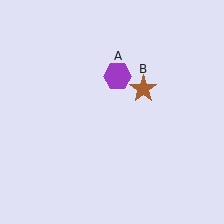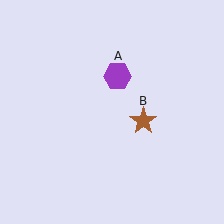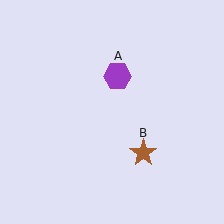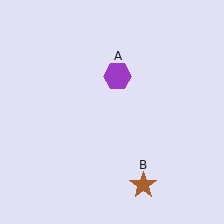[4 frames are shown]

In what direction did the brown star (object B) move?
The brown star (object B) moved down.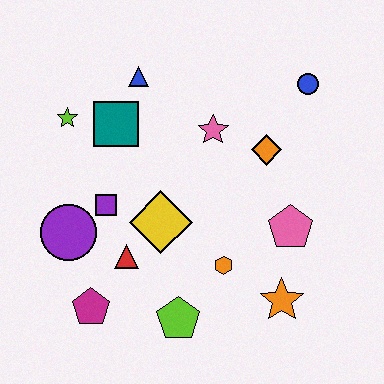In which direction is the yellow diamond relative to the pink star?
The yellow diamond is below the pink star.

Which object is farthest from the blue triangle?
The orange star is farthest from the blue triangle.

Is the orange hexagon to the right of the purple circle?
Yes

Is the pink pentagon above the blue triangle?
No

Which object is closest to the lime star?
The teal square is closest to the lime star.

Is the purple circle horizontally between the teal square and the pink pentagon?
No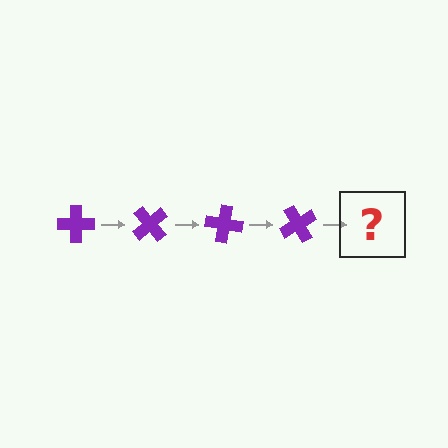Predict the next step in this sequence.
The next step is a purple cross rotated 200 degrees.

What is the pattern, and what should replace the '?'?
The pattern is that the cross rotates 50 degrees each step. The '?' should be a purple cross rotated 200 degrees.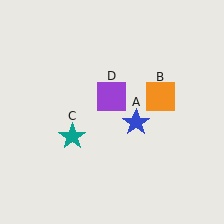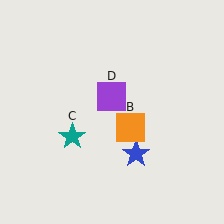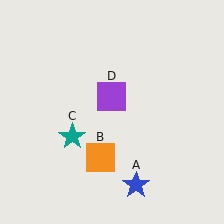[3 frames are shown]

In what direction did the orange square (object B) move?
The orange square (object B) moved down and to the left.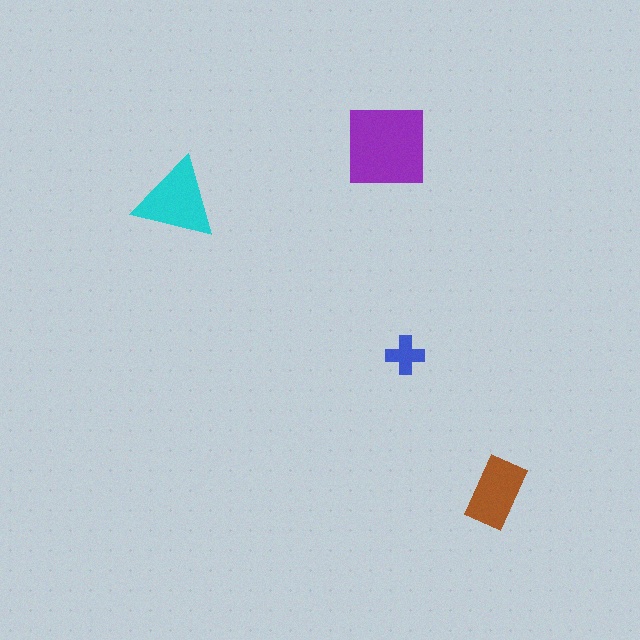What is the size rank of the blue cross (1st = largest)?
4th.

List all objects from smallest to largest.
The blue cross, the brown rectangle, the cyan triangle, the purple square.